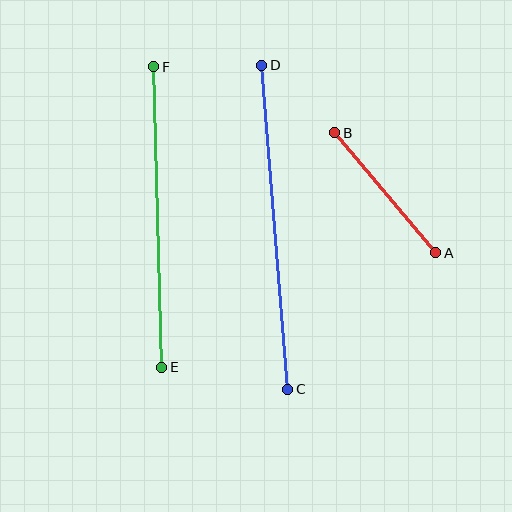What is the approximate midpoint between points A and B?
The midpoint is at approximately (385, 193) pixels.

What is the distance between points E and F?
The distance is approximately 300 pixels.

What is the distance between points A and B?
The distance is approximately 157 pixels.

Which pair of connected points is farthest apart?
Points C and D are farthest apart.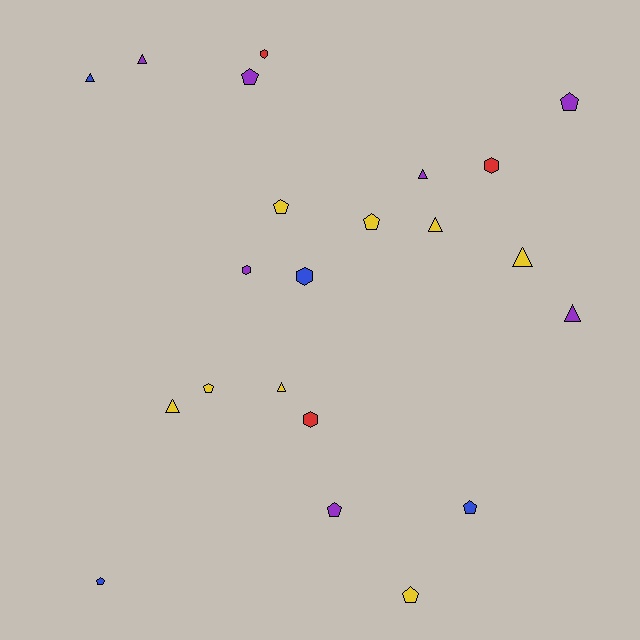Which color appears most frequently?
Yellow, with 8 objects.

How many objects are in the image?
There are 22 objects.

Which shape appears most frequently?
Pentagon, with 9 objects.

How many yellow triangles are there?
There are 4 yellow triangles.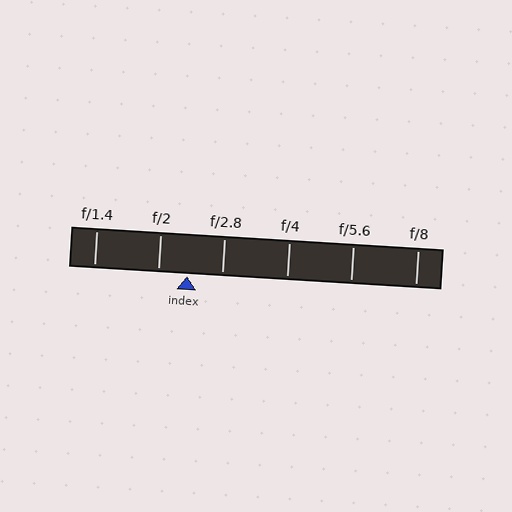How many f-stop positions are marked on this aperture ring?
There are 6 f-stop positions marked.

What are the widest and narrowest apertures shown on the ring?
The widest aperture shown is f/1.4 and the narrowest is f/8.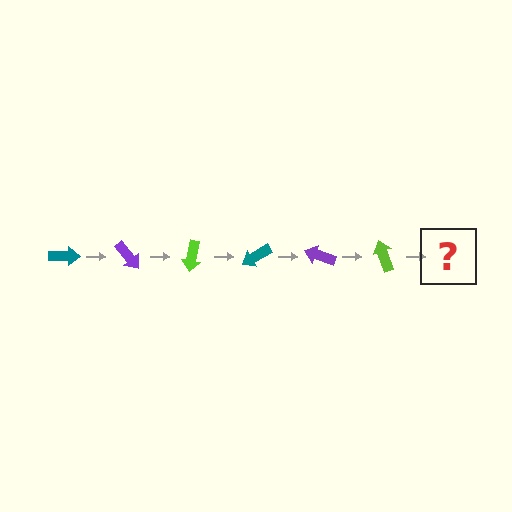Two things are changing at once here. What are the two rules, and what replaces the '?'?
The two rules are that it rotates 50 degrees each step and the color cycles through teal, purple, and lime. The '?' should be a teal arrow, rotated 300 degrees from the start.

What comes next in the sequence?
The next element should be a teal arrow, rotated 300 degrees from the start.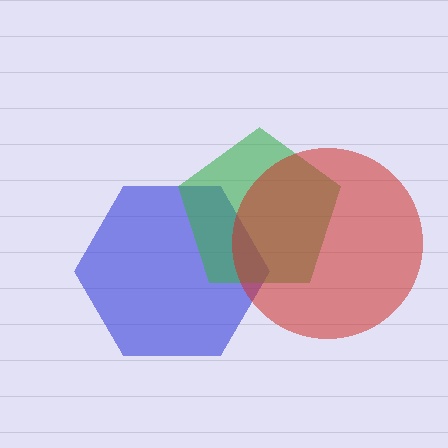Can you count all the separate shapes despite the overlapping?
Yes, there are 3 separate shapes.